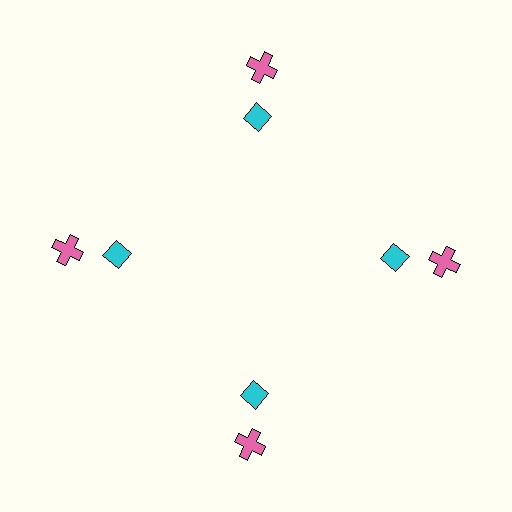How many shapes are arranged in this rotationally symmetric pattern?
There are 8 shapes, arranged in 4 groups of 2.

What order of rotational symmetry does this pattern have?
This pattern has 4-fold rotational symmetry.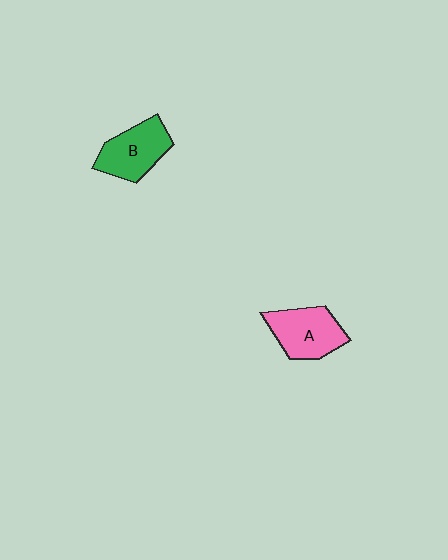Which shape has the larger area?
Shape A (pink).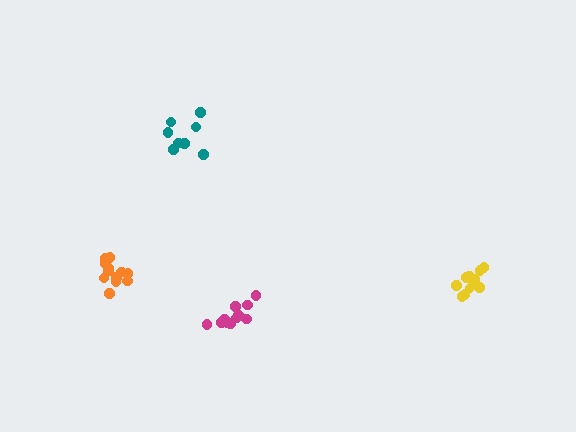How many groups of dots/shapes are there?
There are 4 groups.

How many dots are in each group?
Group 1: 12 dots, Group 2: 8 dots, Group 3: 11 dots, Group 4: 12 dots (43 total).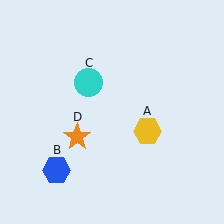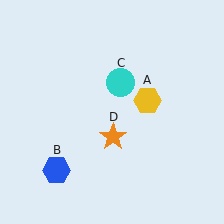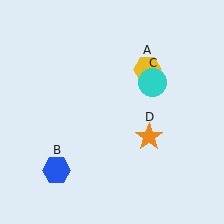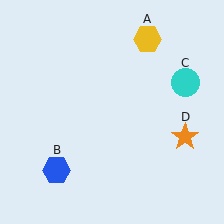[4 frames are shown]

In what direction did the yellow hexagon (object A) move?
The yellow hexagon (object A) moved up.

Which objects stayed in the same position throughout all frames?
Blue hexagon (object B) remained stationary.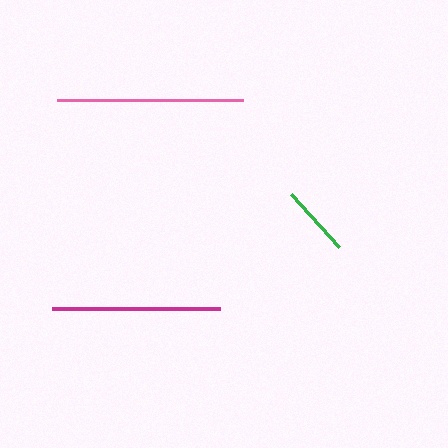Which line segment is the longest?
The pink line is the longest at approximately 186 pixels.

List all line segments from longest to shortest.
From longest to shortest: pink, magenta, green.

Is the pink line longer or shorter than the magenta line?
The pink line is longer than the magenta line.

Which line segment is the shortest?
The green line is the shortest at approximately 71 pixels.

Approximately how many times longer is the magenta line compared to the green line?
The magenta line is approximately 2.4 times the length of the green line.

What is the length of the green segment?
The green segment is approximately 71 pixels long.